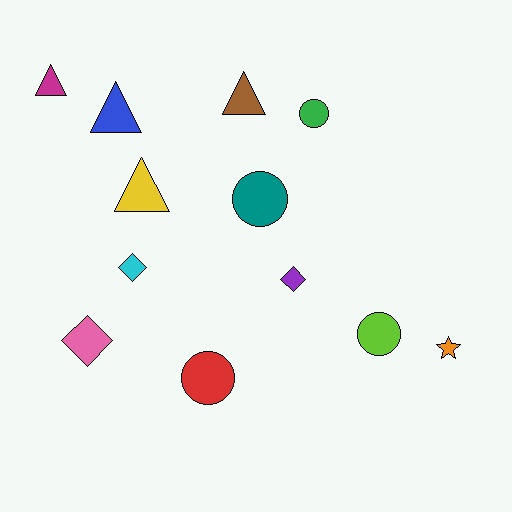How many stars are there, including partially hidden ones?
There is 1 star.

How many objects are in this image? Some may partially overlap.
There are 12 objects.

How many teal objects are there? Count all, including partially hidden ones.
There is 1 teal object.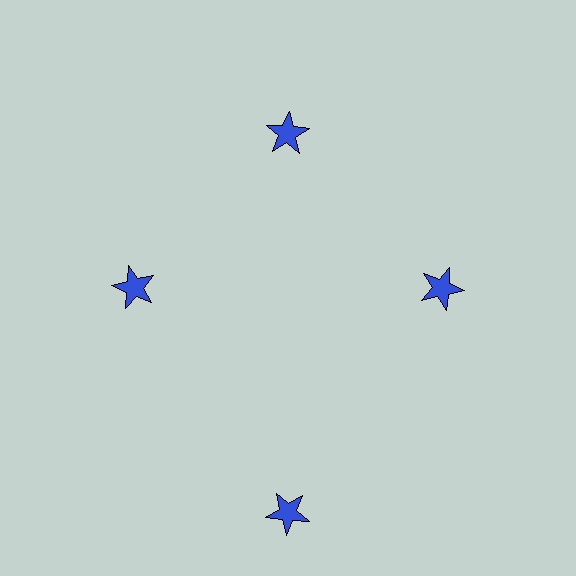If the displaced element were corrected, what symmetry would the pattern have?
It would have 4-fold rotational symmetry — the pattern would map onto itself every 90 degrees.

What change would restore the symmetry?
The symmetry would be restored by moving it inward, back onto the ring so that all 4 stars sit at equal angles and equal distance from the center.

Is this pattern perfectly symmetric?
No. The 4 blue stars are arranged in a ring, but one element near the 6 o'clock position is pushed outward from the center, breaking the 4-fold rotational symmetry.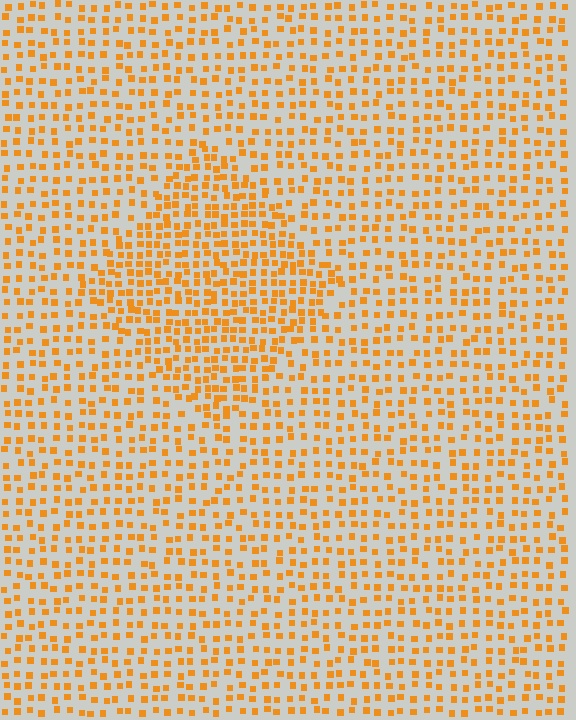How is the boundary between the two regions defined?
The boundary is defined by a change in element density (approximately 1.7x ratio). All elements are the same color, size, and shape.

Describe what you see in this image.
The image contains small orange elements arranged at two different densities. A diamond-shaped region is visible where the elements are more densely packed than the surrounding area.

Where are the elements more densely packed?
The elements are more densely packed inside the diamond boundary.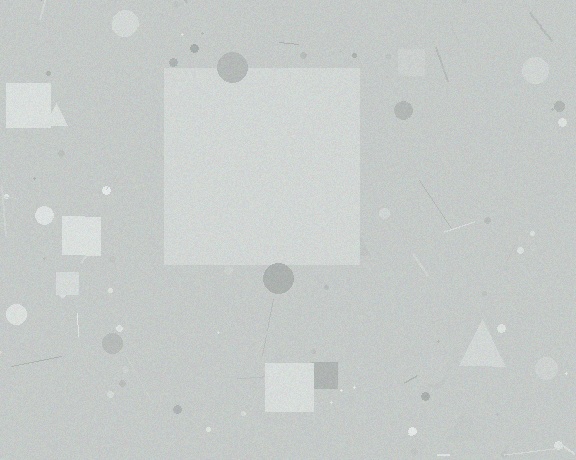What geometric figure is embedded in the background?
A square is embedded in the background.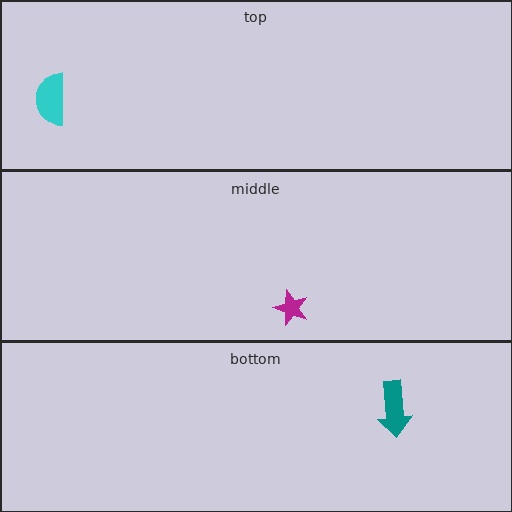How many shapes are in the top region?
1.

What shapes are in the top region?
The cyan semicircle.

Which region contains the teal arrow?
The bottom region.